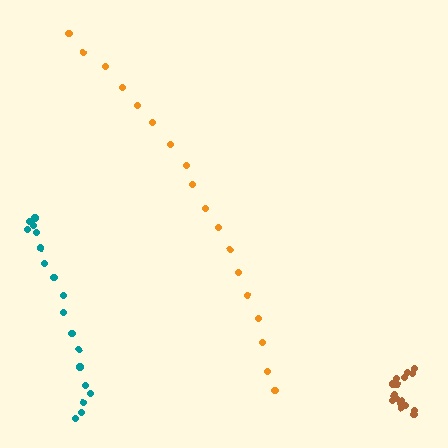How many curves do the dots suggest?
There are 3 distinct paths.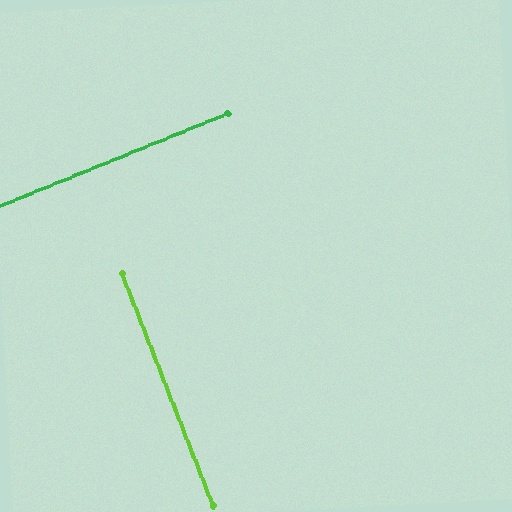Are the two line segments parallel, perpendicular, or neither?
Perpendicular — they meet at approximately 89°.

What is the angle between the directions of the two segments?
Approximately 89 degrees.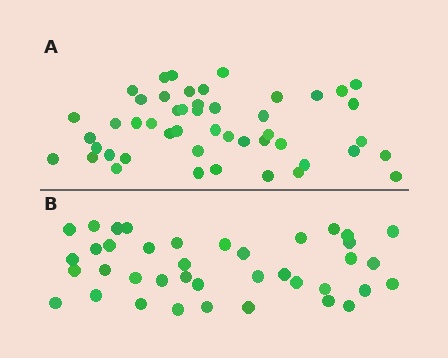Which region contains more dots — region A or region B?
Region A (the top region) has more dots.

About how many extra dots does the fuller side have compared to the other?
Region A has roughly 8 or so more dots than region B.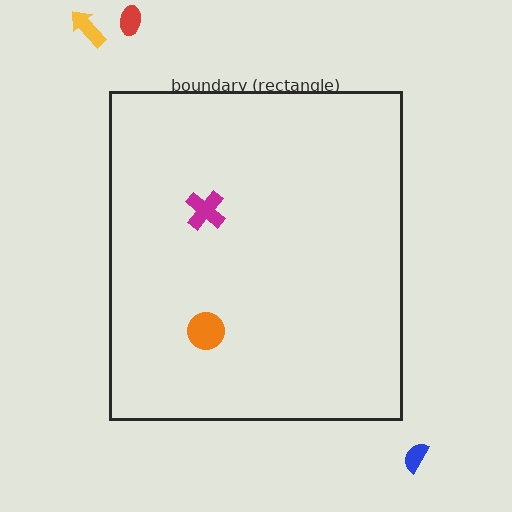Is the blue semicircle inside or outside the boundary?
Outside.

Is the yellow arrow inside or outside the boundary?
Outside.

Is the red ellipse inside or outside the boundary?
Outside.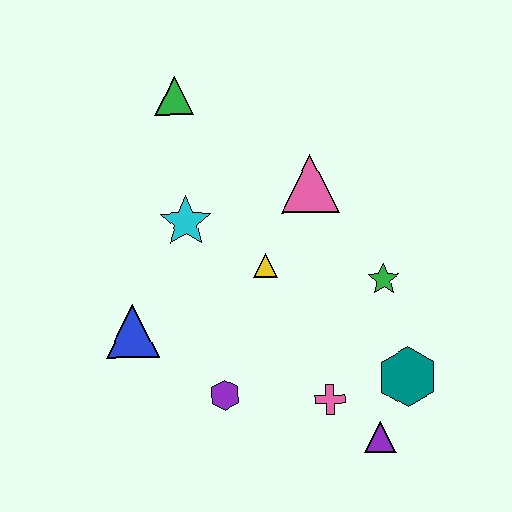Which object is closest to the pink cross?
The purple triangle is closest to the pink cross.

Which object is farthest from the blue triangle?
The teal hexagon is farthest from the blue triangle.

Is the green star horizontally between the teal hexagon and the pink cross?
Yes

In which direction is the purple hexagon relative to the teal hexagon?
The purple hexagon is to the left of the teal hexagon.